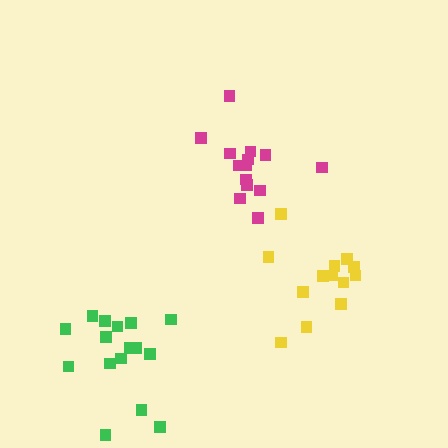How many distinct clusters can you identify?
There are 3 distinct clusters.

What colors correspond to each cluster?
The clusters are colored: green, yellow, magenta.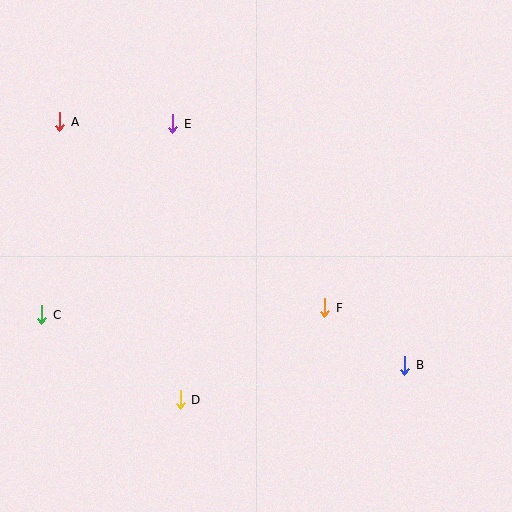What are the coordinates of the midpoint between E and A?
The midpoint between E and A is at (116, 123).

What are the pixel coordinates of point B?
Point B is at (405, 365).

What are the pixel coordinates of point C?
Point C is at (42, 315).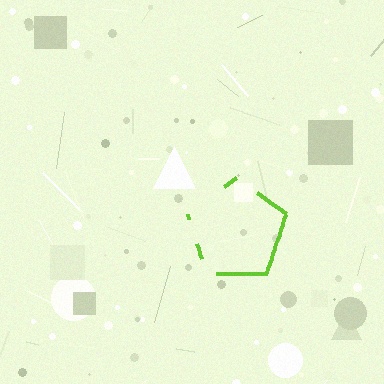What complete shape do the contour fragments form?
The contour fragments form a pentagon.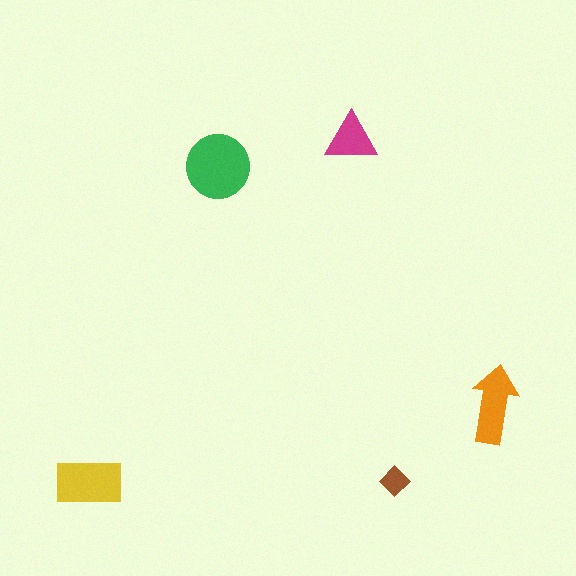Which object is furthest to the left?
The yellow rectangle is leftmost.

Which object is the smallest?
The brown diamond.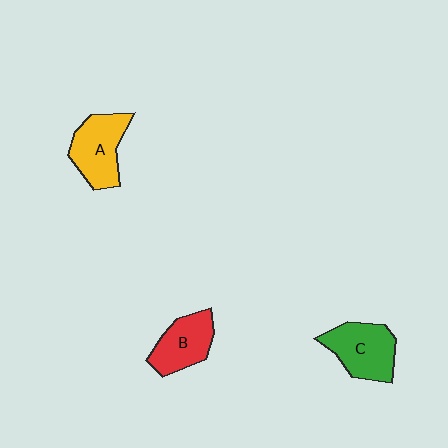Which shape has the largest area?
Shape C (green).